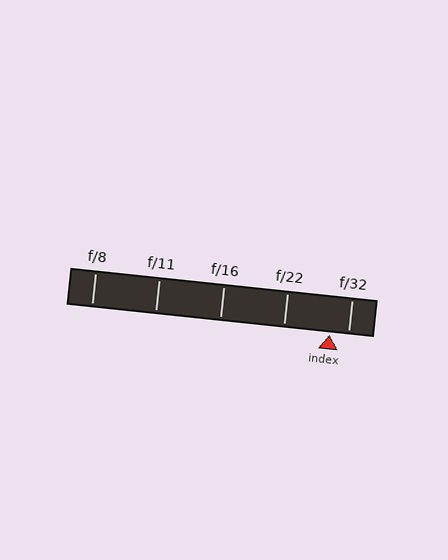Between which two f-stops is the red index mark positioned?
The index mark is between f/22 and f/32.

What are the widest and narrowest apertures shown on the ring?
The widest aperture shown is f/8 and the narrowest is f/32.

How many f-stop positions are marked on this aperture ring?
There are 5 f-stop positions marked.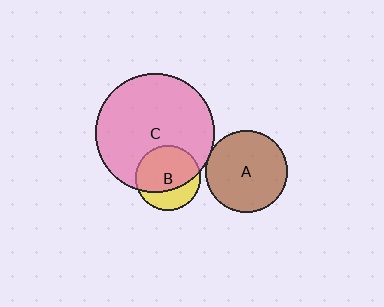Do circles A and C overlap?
Yes.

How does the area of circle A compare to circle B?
Approximately 1.6 times.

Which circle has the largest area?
Circle C (pink).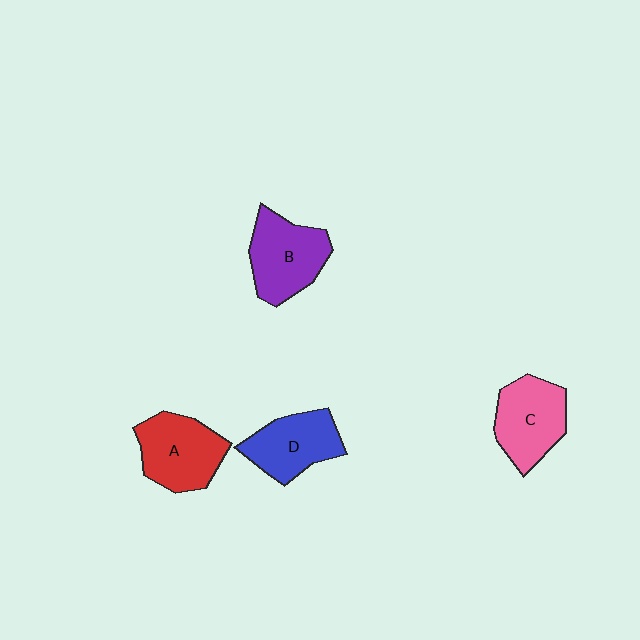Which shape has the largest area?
Shape B (purple).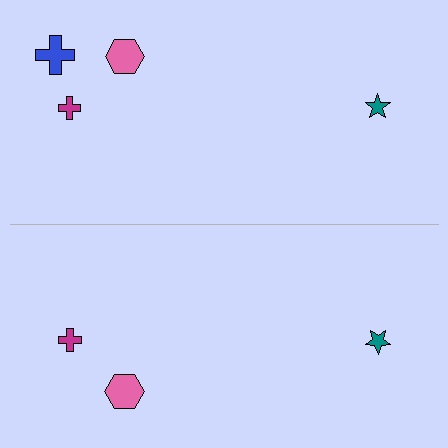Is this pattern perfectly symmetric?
No, the pattern is not perfectly symmetric. A blue cross is missing from the bottom side.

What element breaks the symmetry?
A blue cross is missing from the bottom side.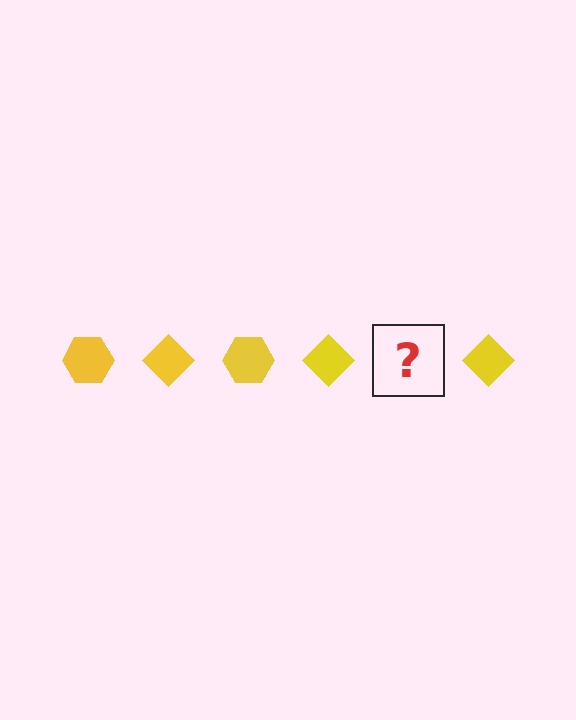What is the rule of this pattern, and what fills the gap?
The rule is that the pattern cycles through hexagon, diamond shapes in yellow. The gap should be filled with a yellow hexagon.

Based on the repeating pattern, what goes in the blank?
The blank should be a yellow hexagon.